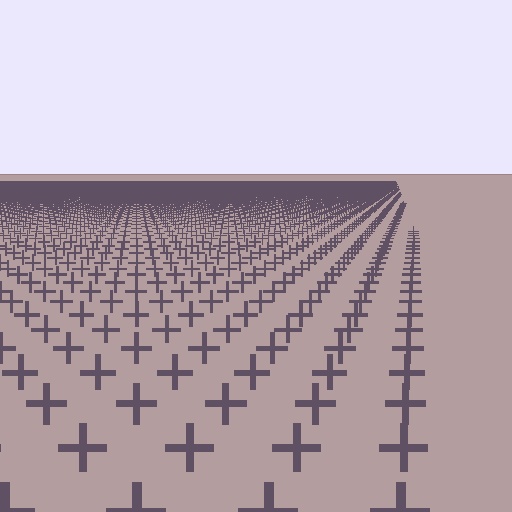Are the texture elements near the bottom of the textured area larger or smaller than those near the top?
Larger. Near the bottom, elements are closer to the viewer and appear at a bigger on-screen size.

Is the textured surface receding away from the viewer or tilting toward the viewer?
The surface is receding away from the viewer. Texture elements get smaller and denser toward the top.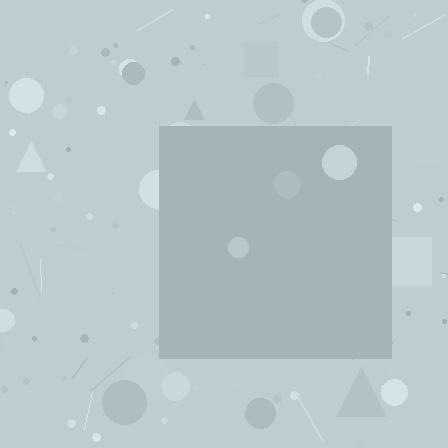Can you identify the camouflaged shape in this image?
The camouflaged shape is a square.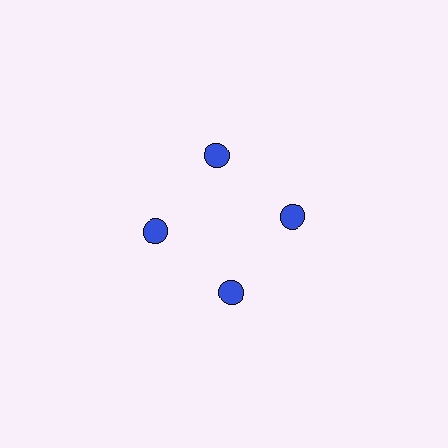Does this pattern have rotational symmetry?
Yes, this pattern has 4-fold rotational symmetry. It looks the same after rotating 90 degrees around the center.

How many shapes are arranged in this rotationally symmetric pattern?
There are 4 shapes, arranged in 4 groups of 1.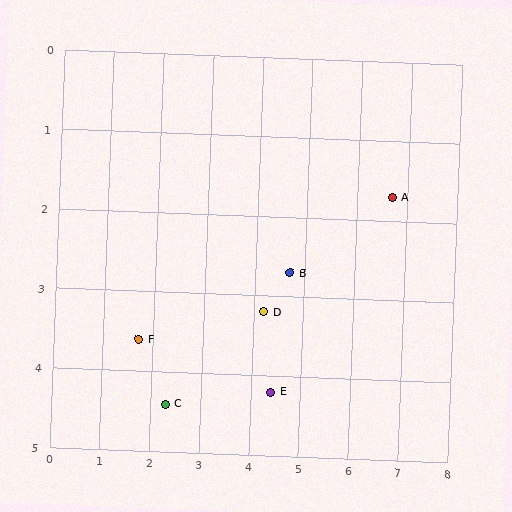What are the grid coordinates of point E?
Point E is at approximately (4.4, 4.2).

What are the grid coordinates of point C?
Point C is at approximately (2.3, 4.4).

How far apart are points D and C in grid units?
Points D and C are about 2.2 grid units apart.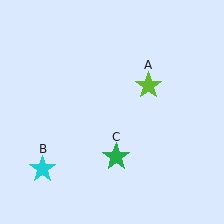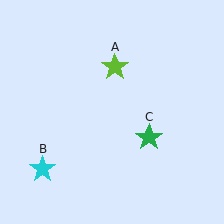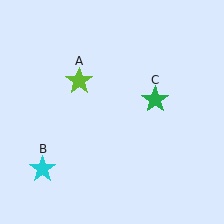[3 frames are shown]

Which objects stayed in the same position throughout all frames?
Cyan star (object B) remained stationary.